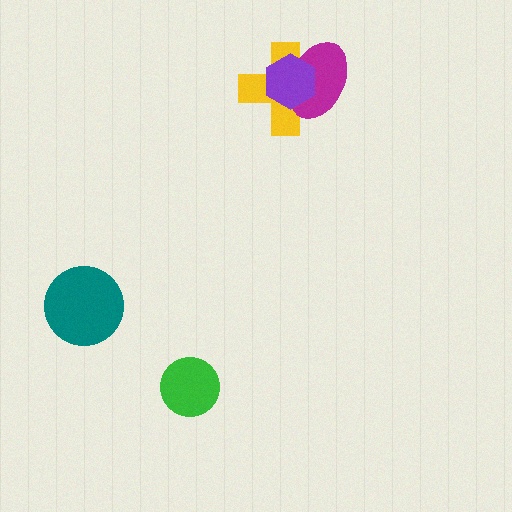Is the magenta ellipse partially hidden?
Yes, it is partially covered by another shape.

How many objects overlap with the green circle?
0 objects overlap with the green circle.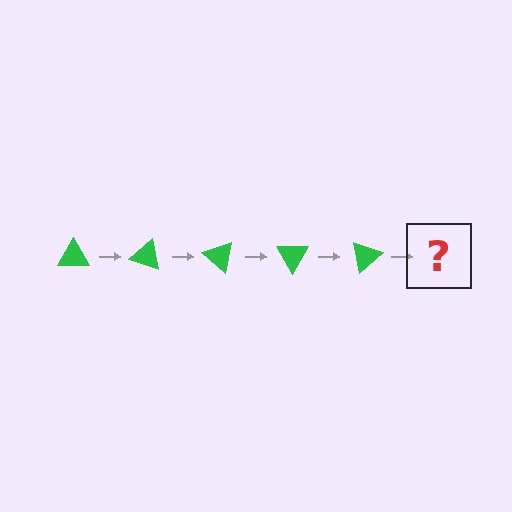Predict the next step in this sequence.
The next step is a green triangle rotated 100 degrees.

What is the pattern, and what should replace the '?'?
The pattern is that the triangle rotates 20 degrees each step. The '?' should be a green triangle rotated 100 degrees.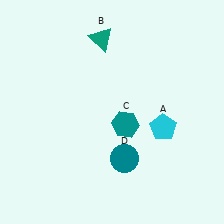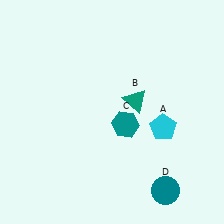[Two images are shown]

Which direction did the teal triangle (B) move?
The teal triangle (B) moved down.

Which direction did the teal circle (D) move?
The teal circle (D) moved right.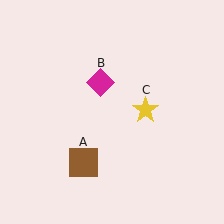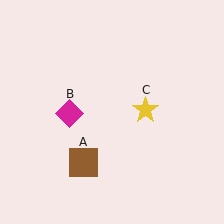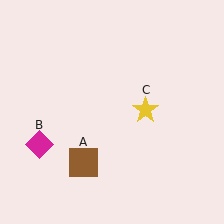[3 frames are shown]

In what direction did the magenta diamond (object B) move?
The magenta diamond (object B) moved down and to the left.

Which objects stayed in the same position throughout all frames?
Brown square (object A) and yellow star (object C) remained stationary.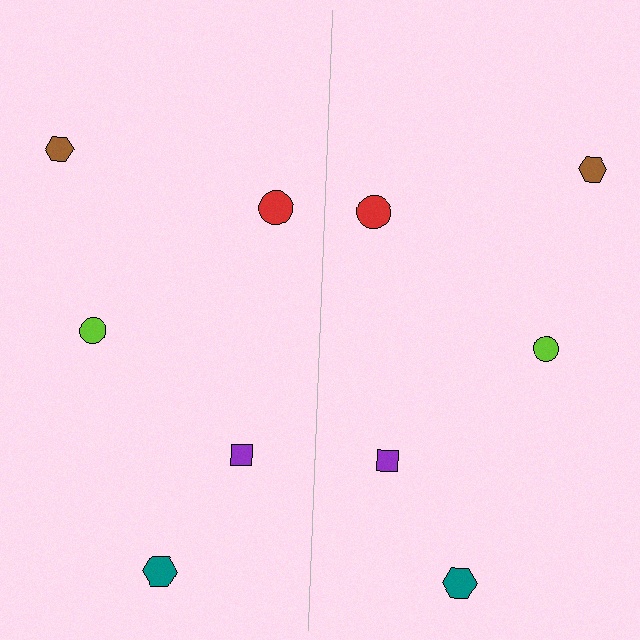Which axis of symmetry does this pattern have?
The pattern has a vertical axis of symmetry running through the center of the image.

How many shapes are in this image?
There are 10 shapes in this image.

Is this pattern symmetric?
Yes, this pattern has bilateral (reflection) symmetry.